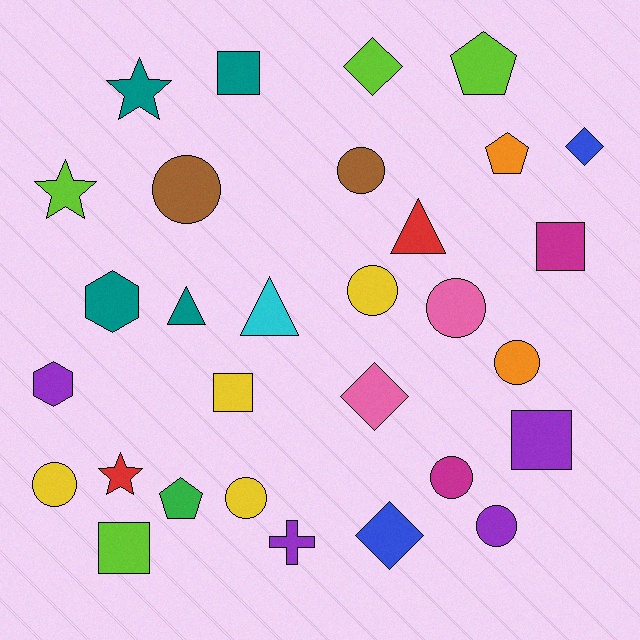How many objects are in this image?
There are 30 objects.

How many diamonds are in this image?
There are 4 diamonds.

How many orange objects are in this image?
There are 2 orange objects.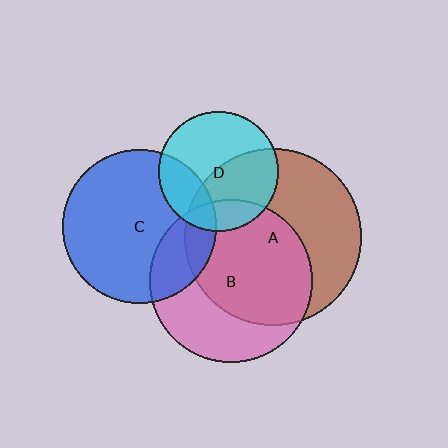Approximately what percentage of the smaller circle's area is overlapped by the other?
Approximately 60%.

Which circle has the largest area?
Circle A (brown).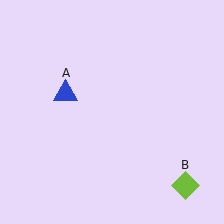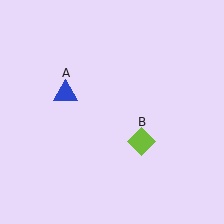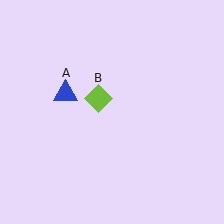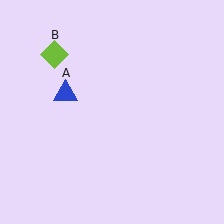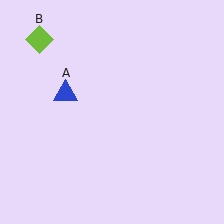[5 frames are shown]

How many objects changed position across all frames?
1 object changed position: lime diamond (object B).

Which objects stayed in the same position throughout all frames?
Blue triangle (object A) remained stationary.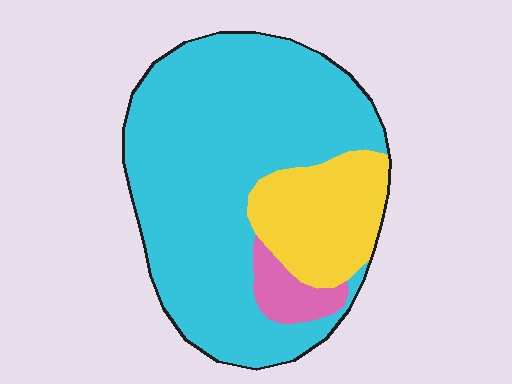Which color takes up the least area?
Pink, at roughly 5%.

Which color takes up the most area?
Cyan, at roughly 75%.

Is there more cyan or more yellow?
Cyan.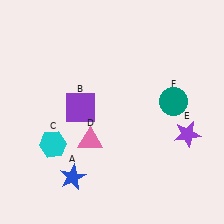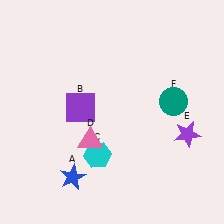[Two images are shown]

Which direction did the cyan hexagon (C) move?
The cyan hexagon (C) moved right.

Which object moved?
The cyan hexagon (C) moved right.